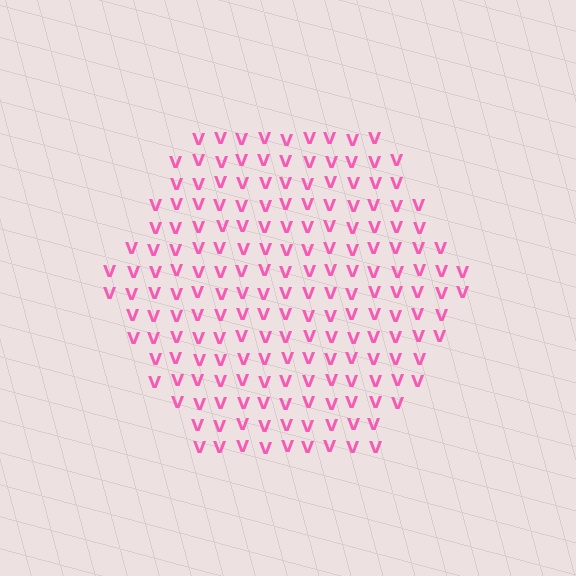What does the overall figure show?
The overall figure shows a hexagon.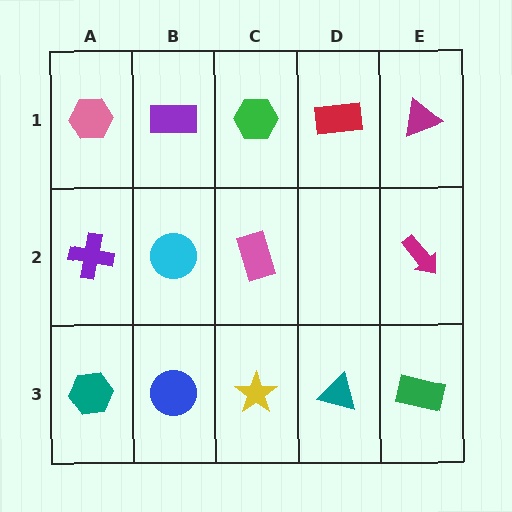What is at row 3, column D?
A teal triangle.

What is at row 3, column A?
A teal hexagon.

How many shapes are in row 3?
5 shapes.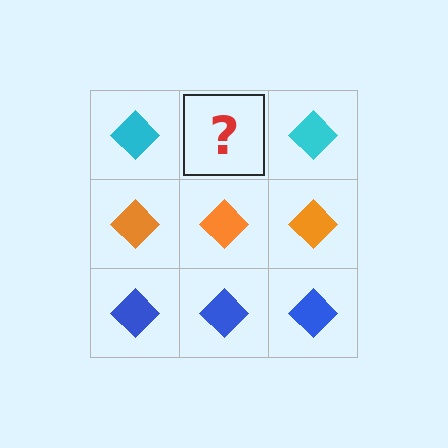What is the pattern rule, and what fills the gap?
The rule is that each row has a consistent color. The gap should be filled with a cyan diamond.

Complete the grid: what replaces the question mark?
The question mark should be replaced with a cyan diamond.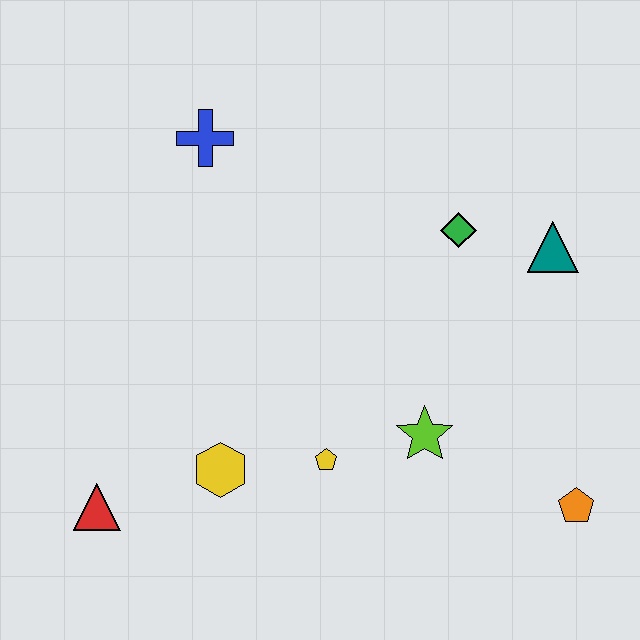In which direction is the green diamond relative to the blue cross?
The green diamond is to the right of the blue cross.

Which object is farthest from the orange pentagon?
The blue cross is farthest from the orange pentagon.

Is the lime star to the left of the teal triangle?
Yes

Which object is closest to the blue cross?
The green diamond is closest to the blue cross.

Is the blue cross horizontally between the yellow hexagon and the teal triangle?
No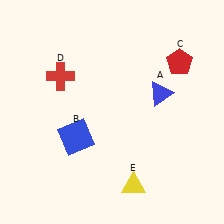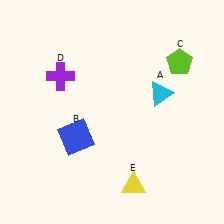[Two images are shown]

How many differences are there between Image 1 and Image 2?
There are 3 differences between the two images.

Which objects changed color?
A changed from blue to cyan. C changed from red to lime. D changed from red to purple.